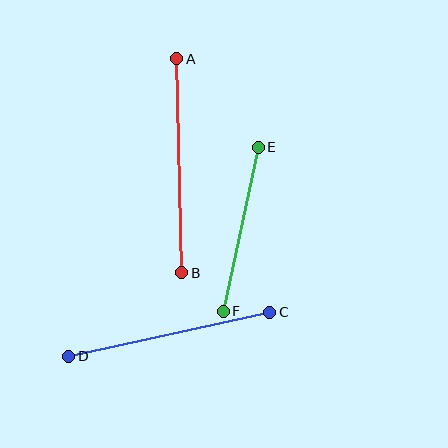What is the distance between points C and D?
The distance is approximately 206 pixels.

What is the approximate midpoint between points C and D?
The midpoint is at approximately (169, 334) pixels.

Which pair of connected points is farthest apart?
Points A and B are farthest apart.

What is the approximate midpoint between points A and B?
The midpoint is at approximately (179, 166) pixels.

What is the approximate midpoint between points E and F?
The midpoint is at approximately (241, 229) pixels.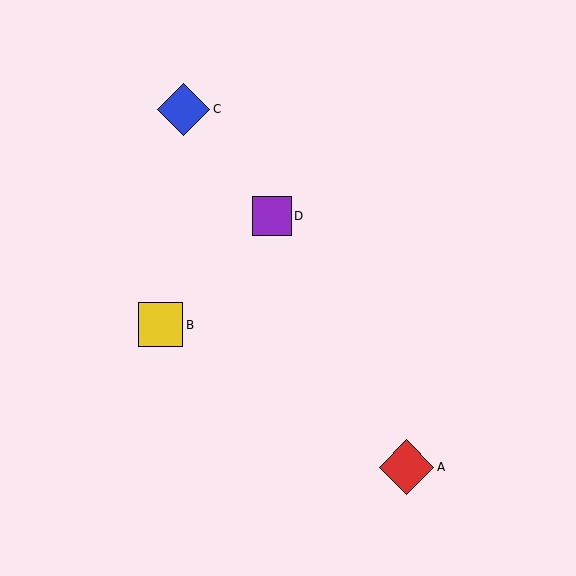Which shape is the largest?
The red diamond (labeled A) is the largest.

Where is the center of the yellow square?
The center of the yellow square is at (161, 325).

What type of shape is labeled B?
Shape B is a yellow square.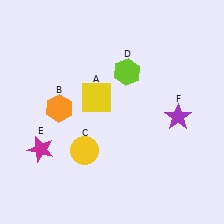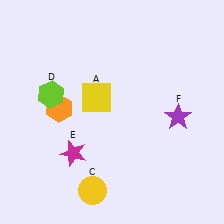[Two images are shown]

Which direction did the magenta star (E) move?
The magenta star (E) moved right.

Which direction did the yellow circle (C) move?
The yellow circle (C) moved down.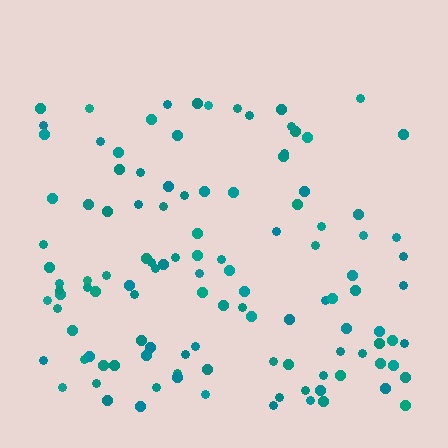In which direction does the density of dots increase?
From top to bottom, with the bottom side densest.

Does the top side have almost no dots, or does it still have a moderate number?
Still a moderate number, just noticeably fewer than the bottom.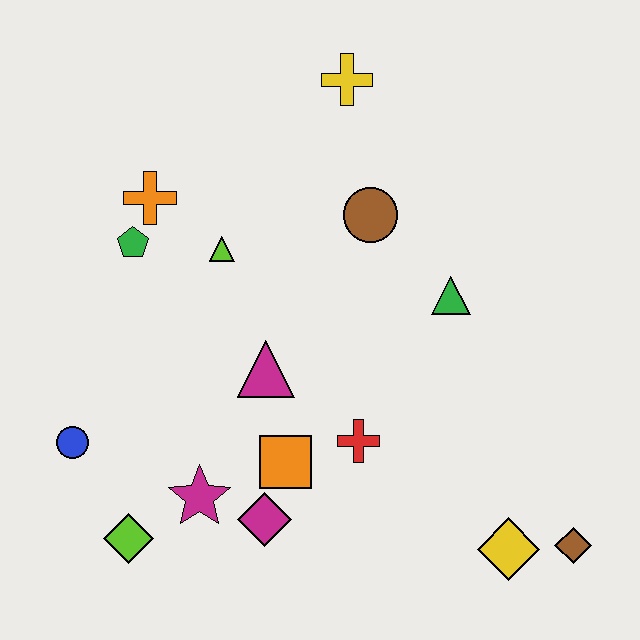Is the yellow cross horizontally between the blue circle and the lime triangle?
No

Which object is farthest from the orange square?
The yellow cross is farthest from the orange square.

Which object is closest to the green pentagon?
The orange cross is closest to the green pentagon.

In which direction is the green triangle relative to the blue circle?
The green triangle is to the right of the blue circle.